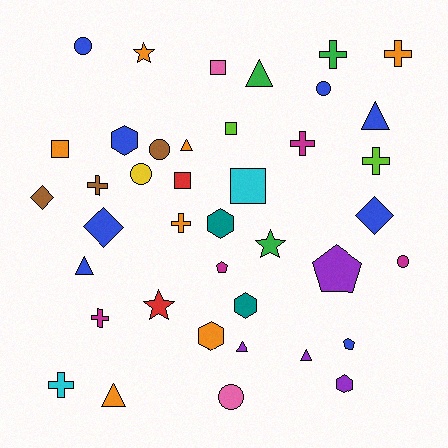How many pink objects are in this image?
There are 2 pink objects.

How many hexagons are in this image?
There are 5 hexagons.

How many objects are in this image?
There are 40 objects.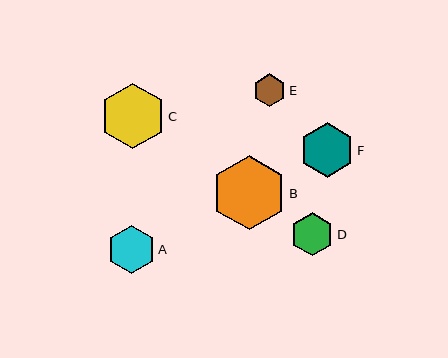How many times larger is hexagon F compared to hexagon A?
Hexagon F is approximately 1.1 times the size of hexagon A.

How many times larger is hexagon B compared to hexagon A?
Hexagon B is approximately 1.5 times the size of hexagon A.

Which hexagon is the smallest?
Hexagon E is the smallest with a size of approximately 33 pixels.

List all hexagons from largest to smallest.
From largest to smallest: B, C, F, A, D, E.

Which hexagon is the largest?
Hexagon B is the largest with a size of approximately 74 pixels.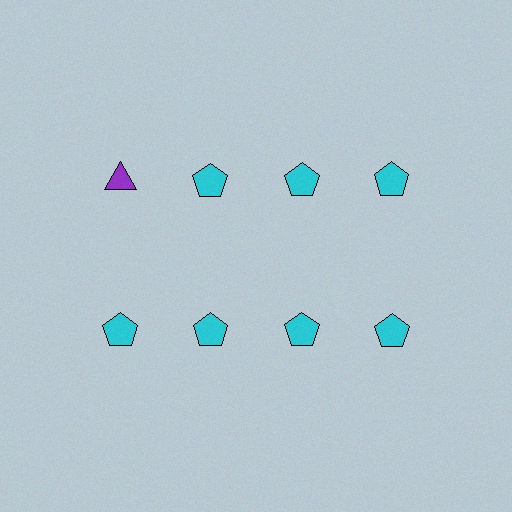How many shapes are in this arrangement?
There are 8 shapes arranged in a grid pattern.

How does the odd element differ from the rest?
It differs in both color (purple instead of cyan) and shape (triangle instead of pentagon).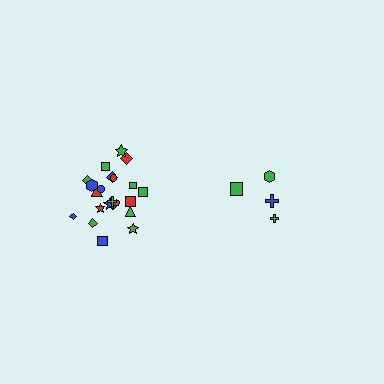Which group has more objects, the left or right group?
The left group.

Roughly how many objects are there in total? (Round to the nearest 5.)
Roughly 25 objects in total.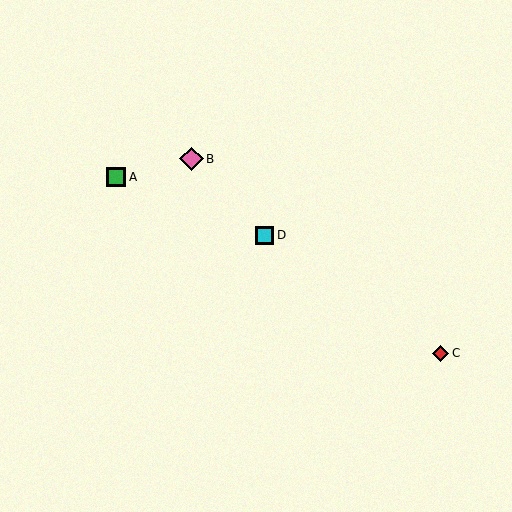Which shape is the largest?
The pink diamond (labeled B) is the largest.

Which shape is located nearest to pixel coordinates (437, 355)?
The red diamond (labeled C) at (441, 353) is nearest to that location.